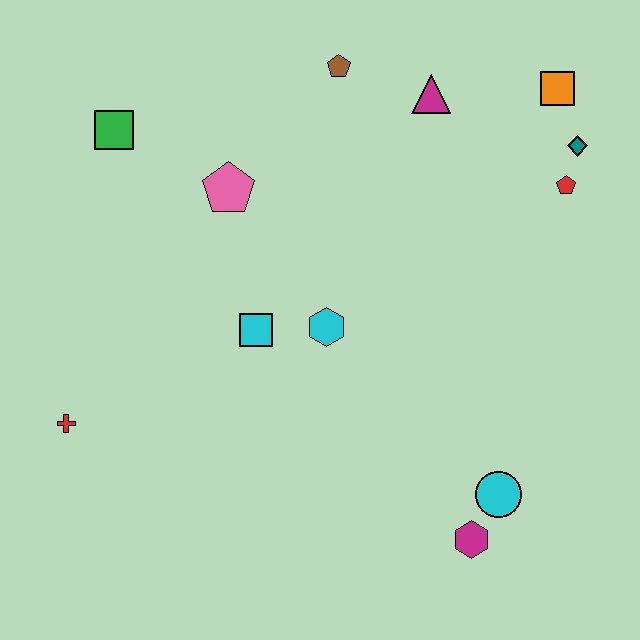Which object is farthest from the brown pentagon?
The magenta hexagon is farthest from the brown pentagon.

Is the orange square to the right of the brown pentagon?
Yes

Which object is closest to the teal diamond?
The red pentagon is closest to the teal diamond.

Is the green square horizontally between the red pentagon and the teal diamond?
No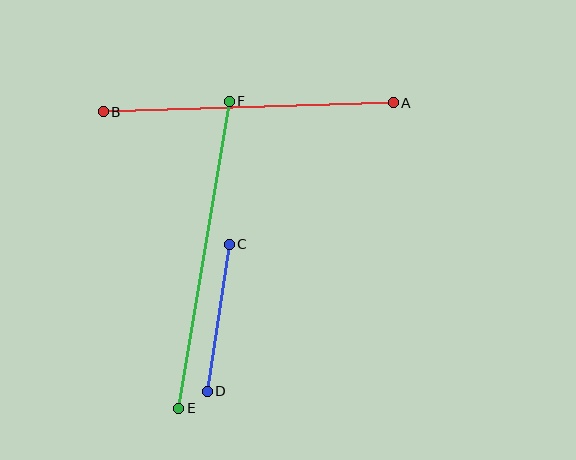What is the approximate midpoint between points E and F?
The midpoint is at approximately (204, 255) pixels.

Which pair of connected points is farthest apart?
Points E and F are farthest apart.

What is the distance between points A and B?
The distance is approximately 290 pixels.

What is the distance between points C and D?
The distance is approximately 149 pixels.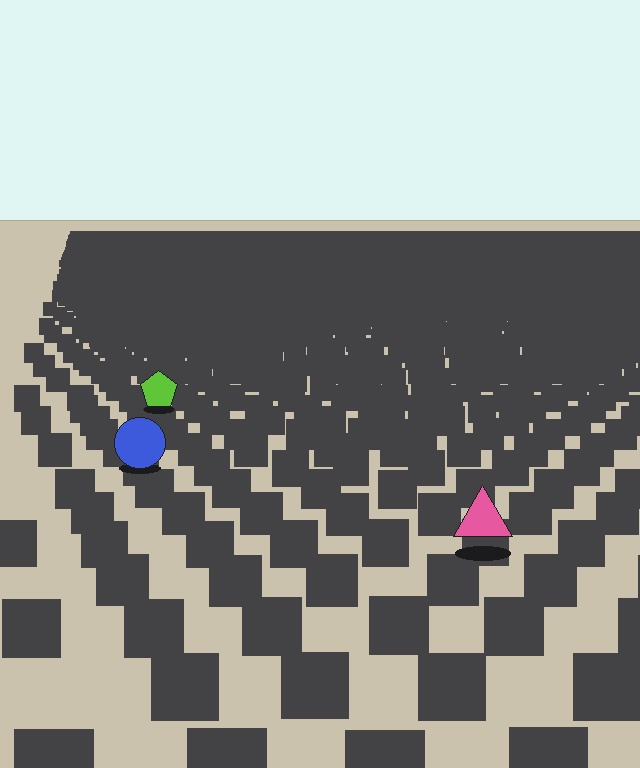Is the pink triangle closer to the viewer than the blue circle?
Yes. The pink triangle is closer — you can tell from the texture gradient: the ground texture is coarser near it.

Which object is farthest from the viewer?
The lime pentagon is farthest from the viewer. It appears smaller and the ground texture around it is denser.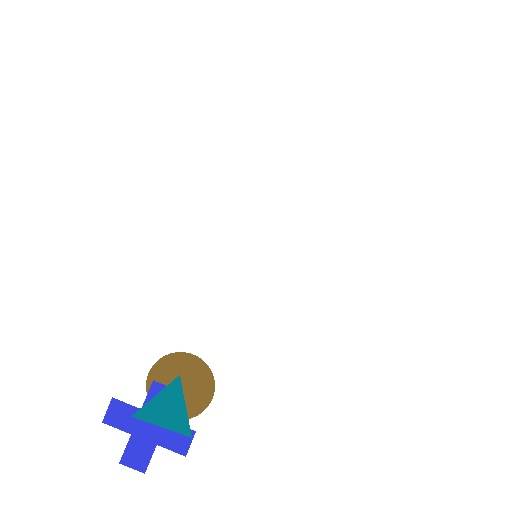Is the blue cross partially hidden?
Yes, it is partially covered by another shape.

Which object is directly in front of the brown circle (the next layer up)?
The blue cross is directly in front of the brown circle.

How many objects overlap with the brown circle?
2 objects overlap with the brown circle.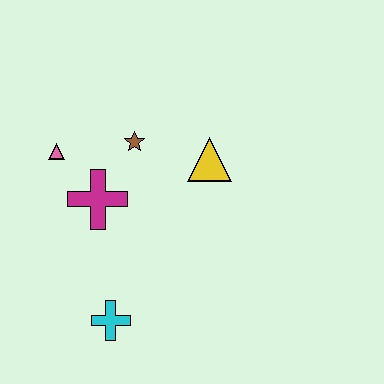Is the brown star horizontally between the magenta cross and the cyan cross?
No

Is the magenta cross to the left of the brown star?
Yes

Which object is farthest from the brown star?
The cyan cross is farthest from the brown star.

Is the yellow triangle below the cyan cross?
No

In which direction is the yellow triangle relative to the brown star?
The yellow triangle is to the right of the brown star.